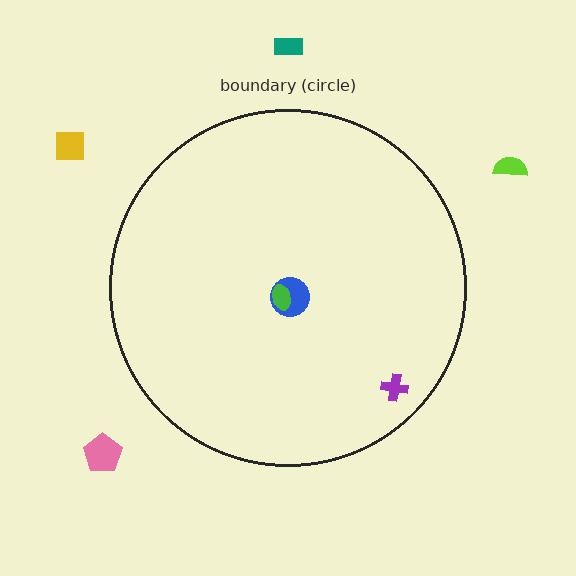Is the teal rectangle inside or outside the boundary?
Outside.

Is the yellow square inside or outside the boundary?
Outside.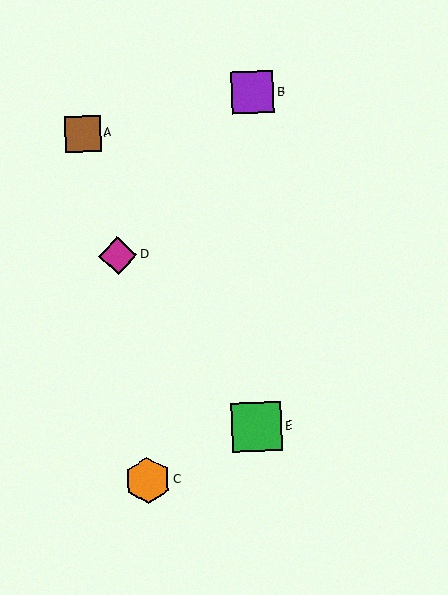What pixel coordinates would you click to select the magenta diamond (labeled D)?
Click at (118, 255) to select the magenta diamond D.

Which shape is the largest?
The green square (labeled E) is the largest.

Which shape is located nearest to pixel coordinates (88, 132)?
The brown square (labeled A) at (83, 134) is nearest to that location.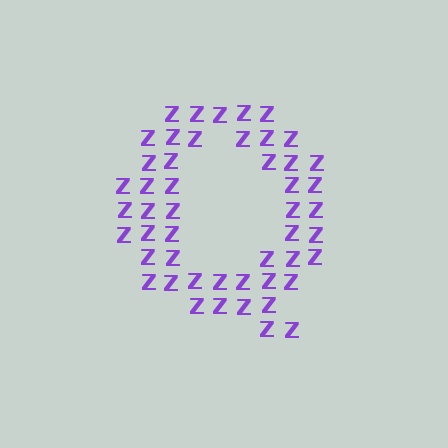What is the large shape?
The large shape is the letter Q.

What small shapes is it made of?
It is made of small letter Z's.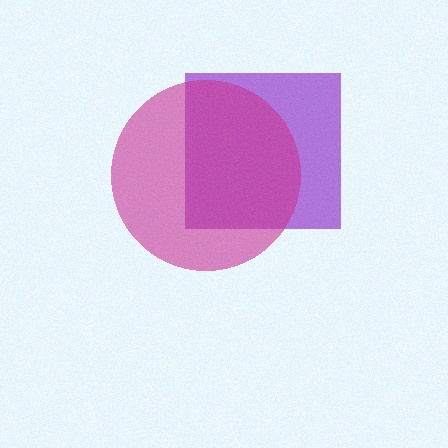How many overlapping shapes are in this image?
There are 2 overlapping shapes in the image.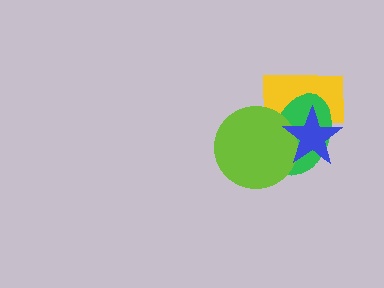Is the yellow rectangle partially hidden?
Yes, it is partially covered by another shape.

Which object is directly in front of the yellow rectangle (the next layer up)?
The green ellipse is directly in front of the yellow rectangle.